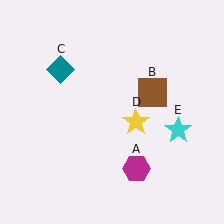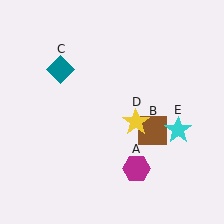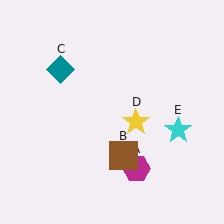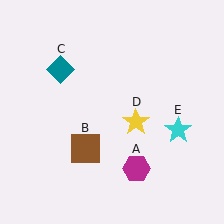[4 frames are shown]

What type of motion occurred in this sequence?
The brown square (object B) rotated clockwise around the center of the scene.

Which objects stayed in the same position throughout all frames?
Magenta hexagon (object A) and teal diamond (object C) and yellow star (object D) and cyan star (object E) remained stationary.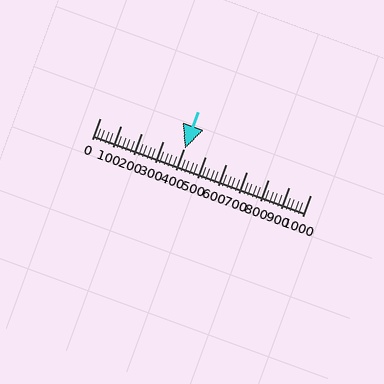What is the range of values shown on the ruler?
The ruler shows values from 0 to 1000.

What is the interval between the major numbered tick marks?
The major tick marks are spaced 100 units apart.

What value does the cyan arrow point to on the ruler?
The cyan arrow points to approximately 403.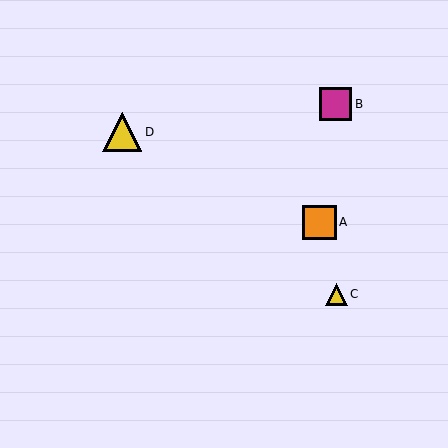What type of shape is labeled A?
Shape A is an orange square.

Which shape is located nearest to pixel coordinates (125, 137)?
The yellow triangle (labeled D) at (122, 132) is nearest to that location.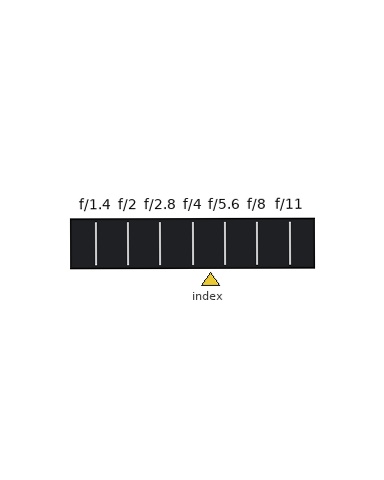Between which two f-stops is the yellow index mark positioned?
The index mark is between f/4 and f/5.6.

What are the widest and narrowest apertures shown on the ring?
The widest aperture shown is f/1.4 and the narrowest is f/11.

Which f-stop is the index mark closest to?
The index mark is closest to f/5.6.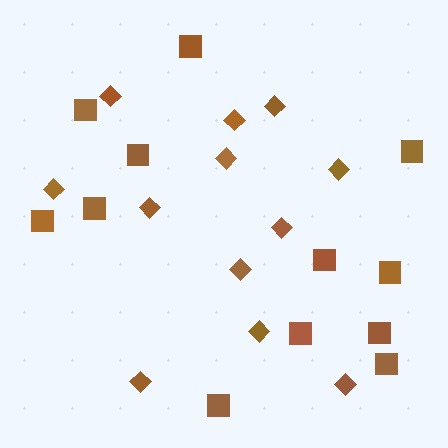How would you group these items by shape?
There are 2 groups: one group of diamonds (12) and one group of squares (12).